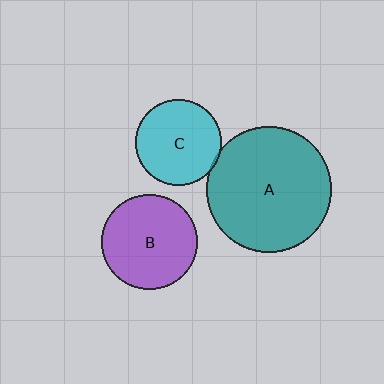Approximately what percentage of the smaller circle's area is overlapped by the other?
Approximately 5%.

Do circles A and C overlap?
Yes.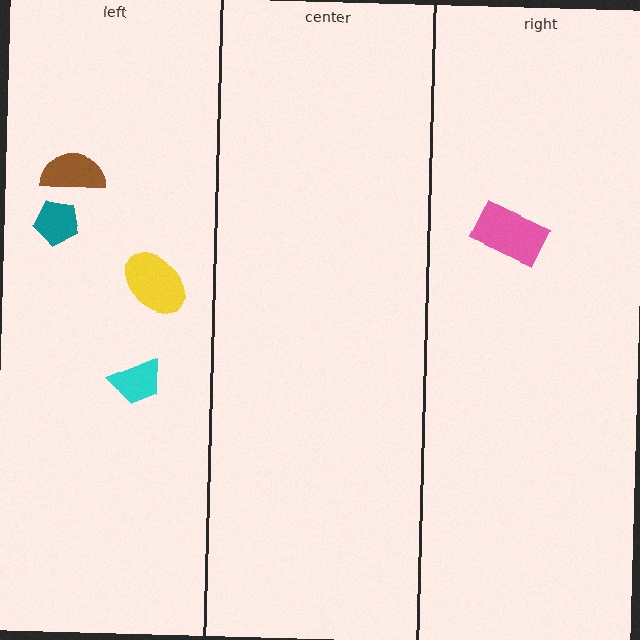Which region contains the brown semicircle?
The left region.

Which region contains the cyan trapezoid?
The left region.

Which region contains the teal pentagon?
The left region.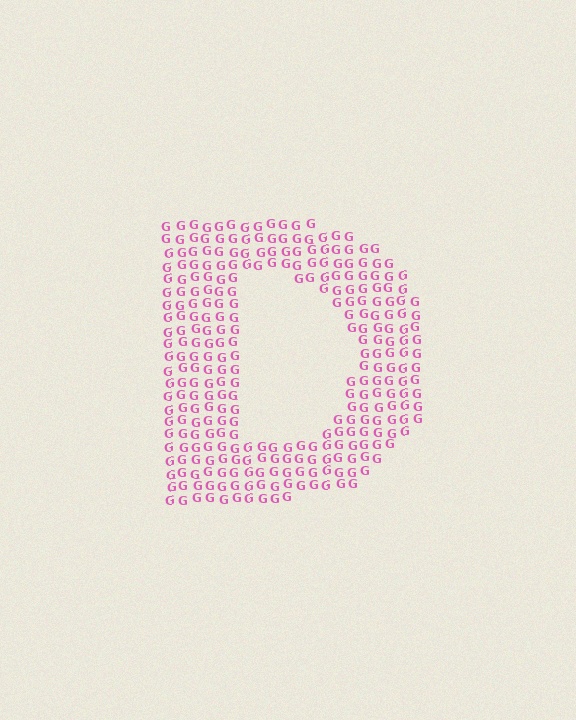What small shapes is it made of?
It is made of small letter G's.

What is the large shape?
The large shape is the letter D.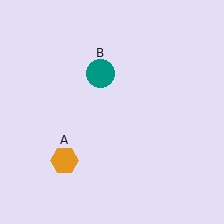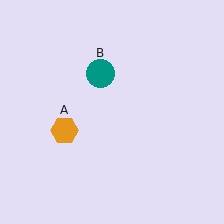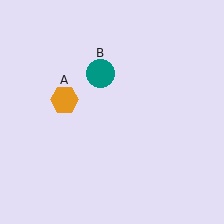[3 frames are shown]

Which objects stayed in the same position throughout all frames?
Teal circle (object B) remained stationary.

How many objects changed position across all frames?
1 object changed position: orange hexagon (object A).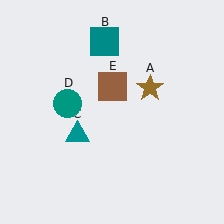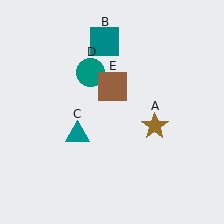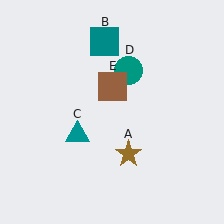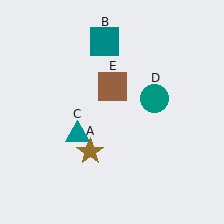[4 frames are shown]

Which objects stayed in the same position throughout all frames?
Teal square (object B) and teal triangle (object C) and brown square (object E) remained stationary.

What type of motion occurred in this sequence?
The brown star (object A), teal circle (object D) rotated clockwise around the center of the scene.